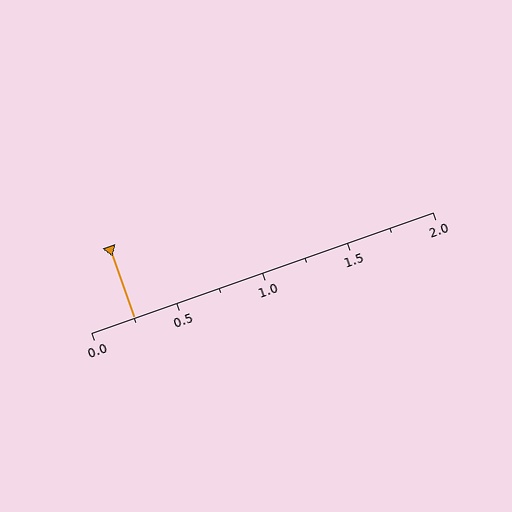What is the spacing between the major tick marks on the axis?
The major ticks are spaced 0.5 apart.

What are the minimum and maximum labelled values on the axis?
The axis runs from 0.0 to 2.0.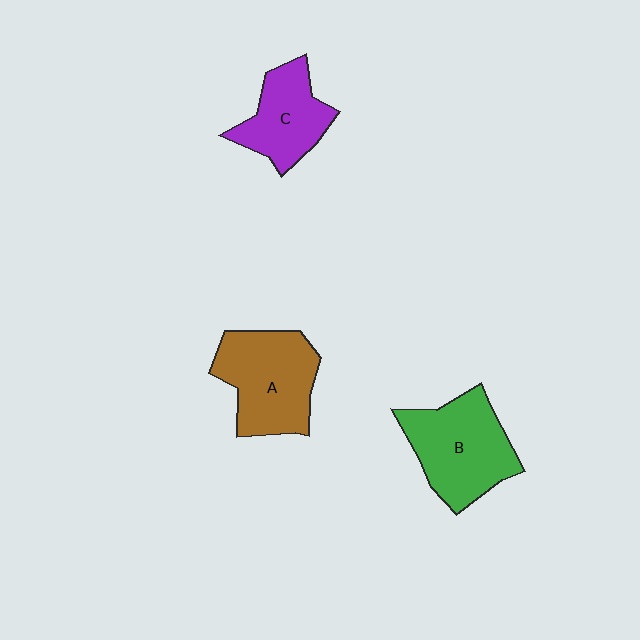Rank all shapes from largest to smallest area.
From largest to smallest: B (green), A (brown), C (purple).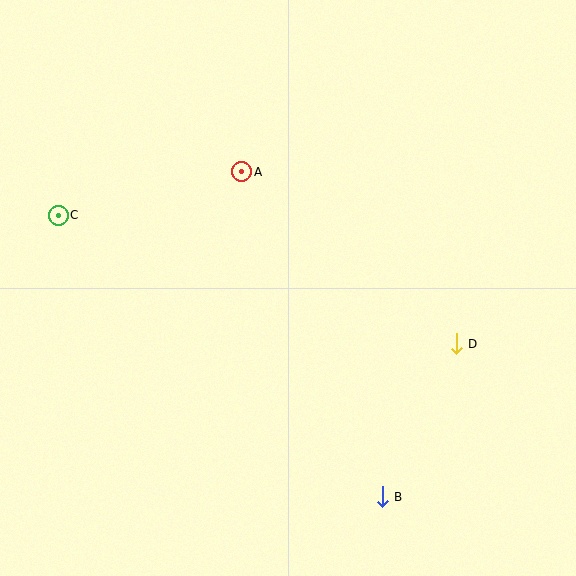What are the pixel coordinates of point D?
Point D is at (456, 344).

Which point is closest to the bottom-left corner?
Point C is closest to the bottom-left corner.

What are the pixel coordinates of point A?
Point A is at (242, 172).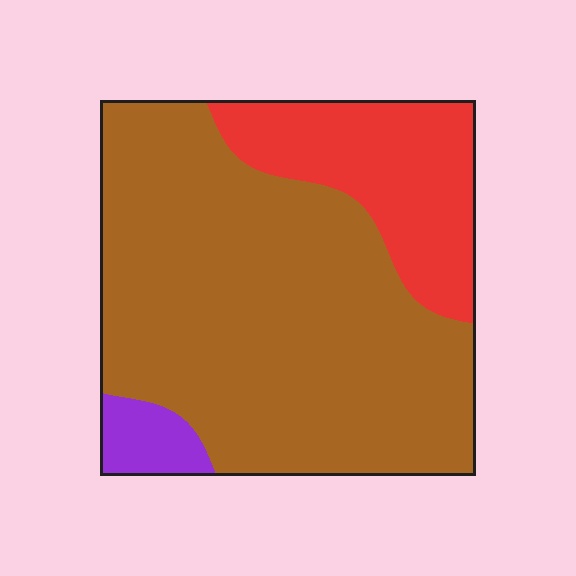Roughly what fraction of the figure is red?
Red takes up about one quarter (1/4) of the figure.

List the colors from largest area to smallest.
From largest to smallest: brown, red, purple.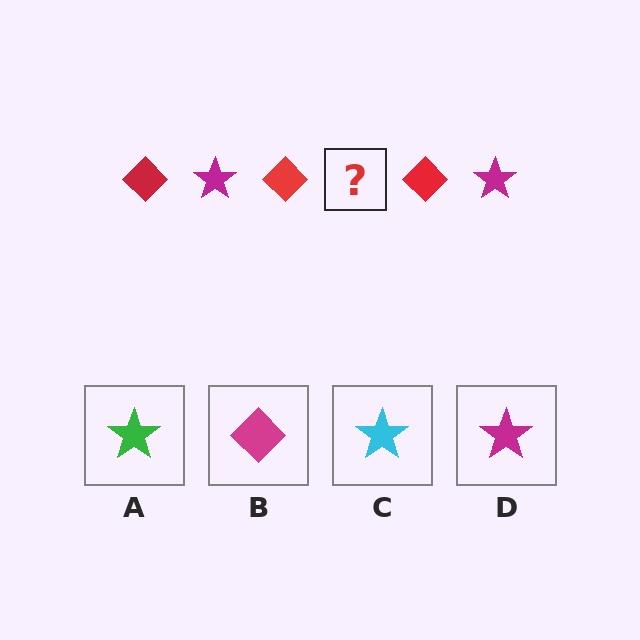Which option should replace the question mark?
Option D.